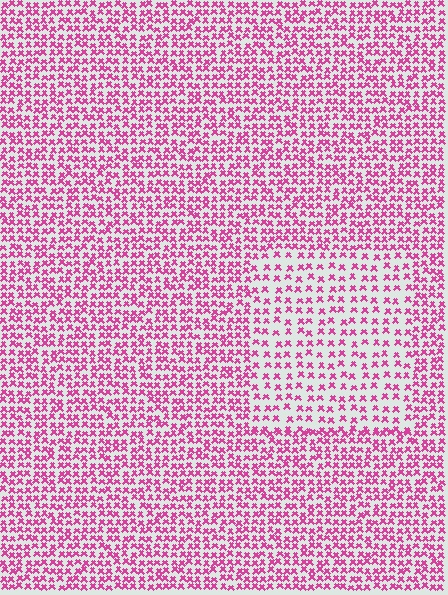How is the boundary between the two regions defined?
The boundary is defined by a change in element density (approximately 1.8x ratio). All elements are the same color, size, and shape.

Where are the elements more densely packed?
The elements are more densely packed outside the rectangle boundary.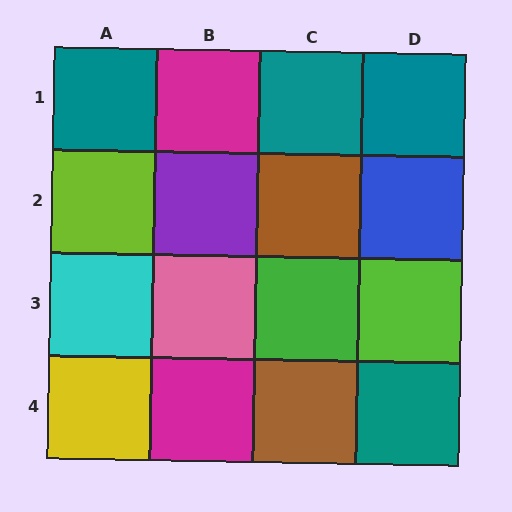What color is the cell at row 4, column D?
Teal.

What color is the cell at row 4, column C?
Brown.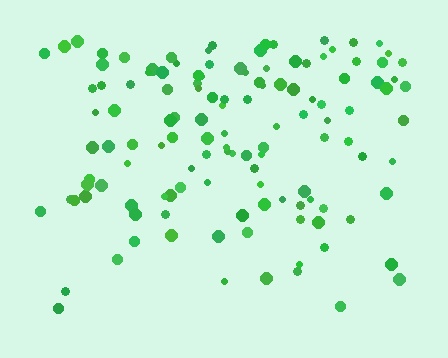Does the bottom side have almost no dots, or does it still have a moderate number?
Still a moderate number, just noticeably fewer than the top.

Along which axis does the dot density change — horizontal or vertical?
Vertical.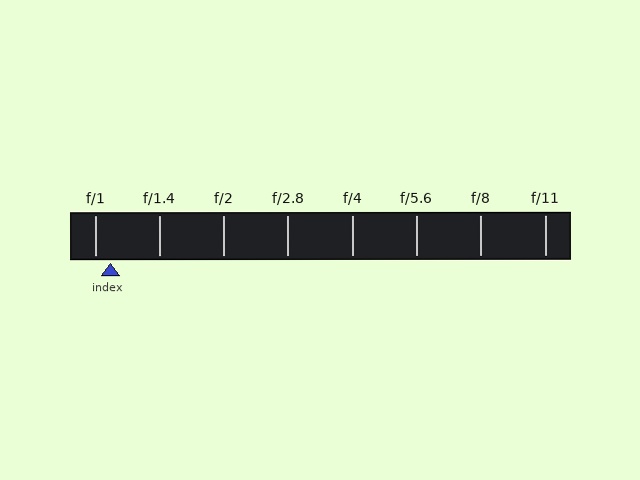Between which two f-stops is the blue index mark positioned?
The index mark is between f/1 and f/1.4.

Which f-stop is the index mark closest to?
The index mark is closest to f/1.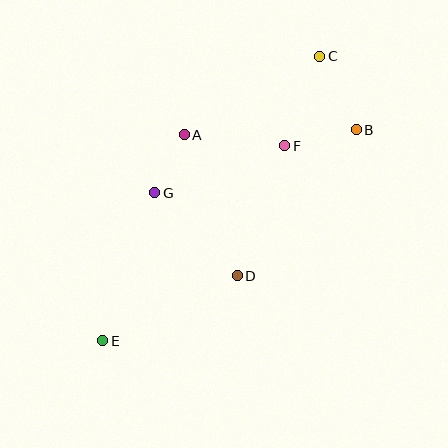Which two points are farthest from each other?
Points C and E are farthest from each other.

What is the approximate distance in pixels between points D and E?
The distance between D and E is approximately 150 pixels.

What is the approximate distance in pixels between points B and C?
The distance between B and C is approximately 82 pixels.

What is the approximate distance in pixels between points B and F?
The distance between B and F is approximately 73 pixels.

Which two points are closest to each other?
Points A and G are closest to each other.